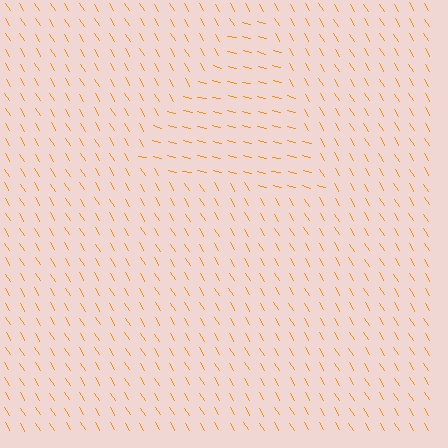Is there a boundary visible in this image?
Yes, there is a texture boundary formed by a change in line orientation.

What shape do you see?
I see a triangle.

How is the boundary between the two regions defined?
The boundary is defined purely by a change in line orientation (approximately 45 degrees difference). All lines are the same color and thickness.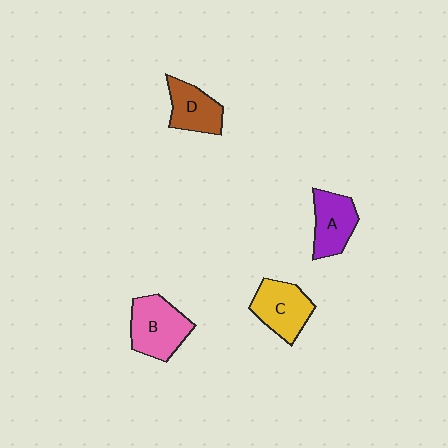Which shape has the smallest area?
Shape D (brown).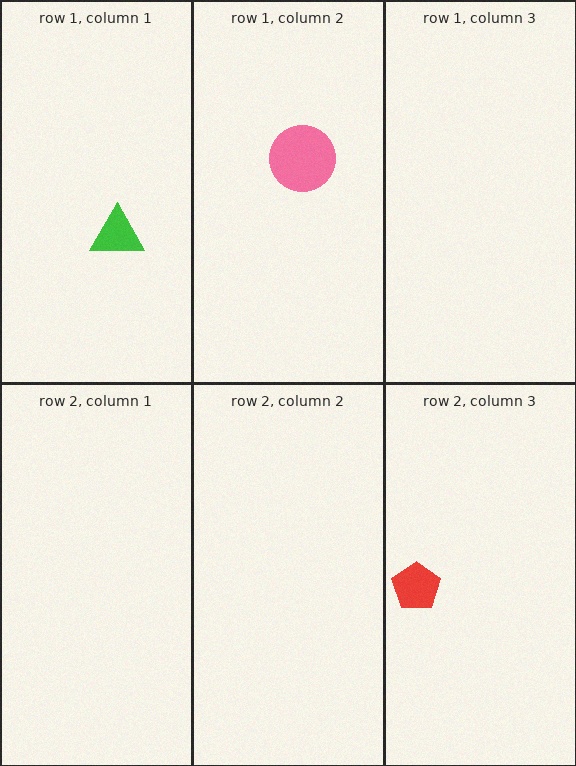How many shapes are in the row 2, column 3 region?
1.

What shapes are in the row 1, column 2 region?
The pink circle.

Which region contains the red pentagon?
The row 2, column 3 region.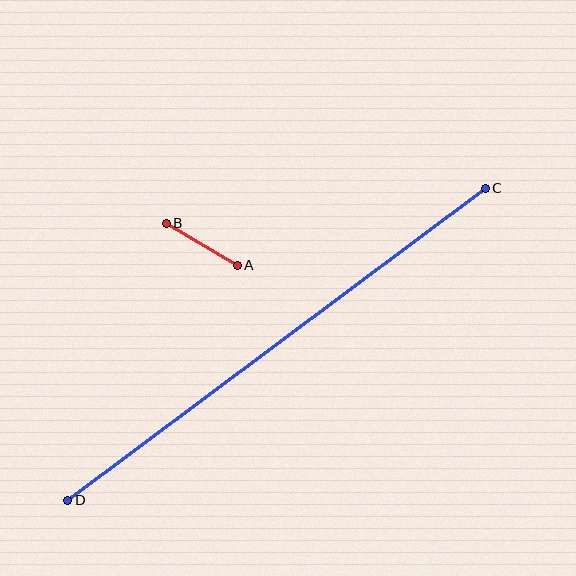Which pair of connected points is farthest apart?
Points C and D are farthest apart.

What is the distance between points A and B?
The distance is approximately 83 pixels.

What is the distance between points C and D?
The distance is approximately 521 pixels.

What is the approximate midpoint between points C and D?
The midpoint is at approximately (276, 344) pixels.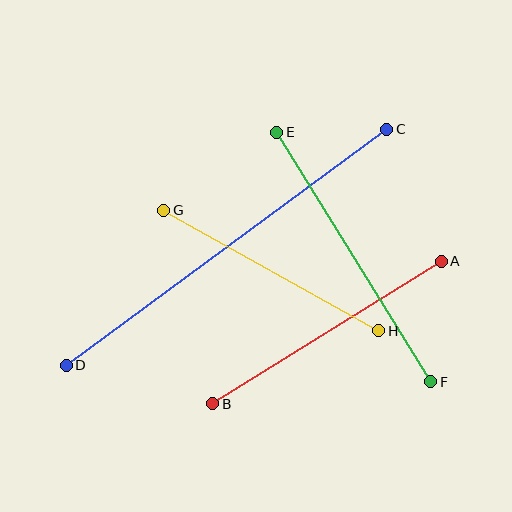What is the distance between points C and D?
The distance is approximately 399 pixels.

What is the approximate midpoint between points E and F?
The midpoint is at approximately (354, 257) pixels.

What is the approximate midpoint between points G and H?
The midpoint is at approximately (271, 270) pixels.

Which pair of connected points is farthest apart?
Points C and D are farthest apart.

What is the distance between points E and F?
The distance is approximately 293 pixels.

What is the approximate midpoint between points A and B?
The midpoint is at approximately (327, 333) pixels.